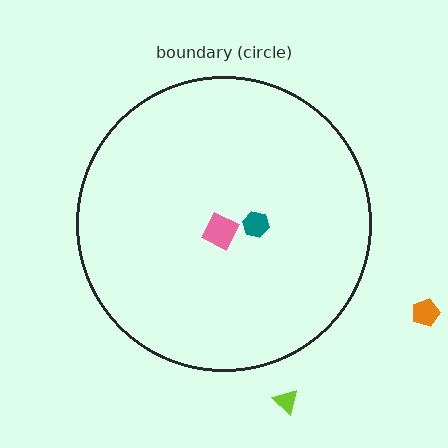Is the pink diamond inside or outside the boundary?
Inside.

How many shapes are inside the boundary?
2 inside, 2 outside.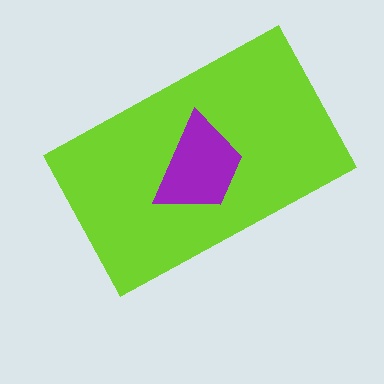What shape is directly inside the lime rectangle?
The purple trapezoid.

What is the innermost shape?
The purple trapezoid.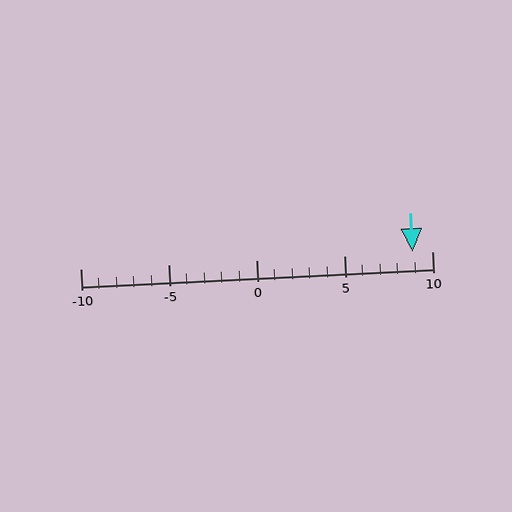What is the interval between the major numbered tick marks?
The major tick marks are spaced 5 units apart.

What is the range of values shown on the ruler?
The ruler shows values from -10 to 10.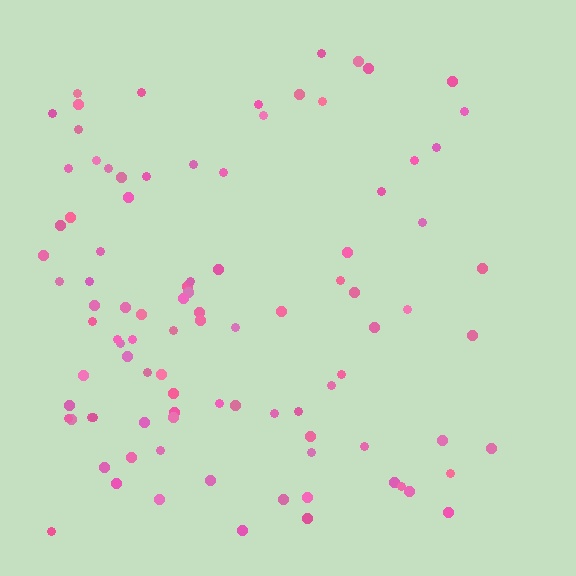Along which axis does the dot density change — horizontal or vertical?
Horizontal.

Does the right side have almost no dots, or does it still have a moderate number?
Still a moderate number, just noticeably fewer than the left.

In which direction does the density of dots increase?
From right to left, with the left side densest.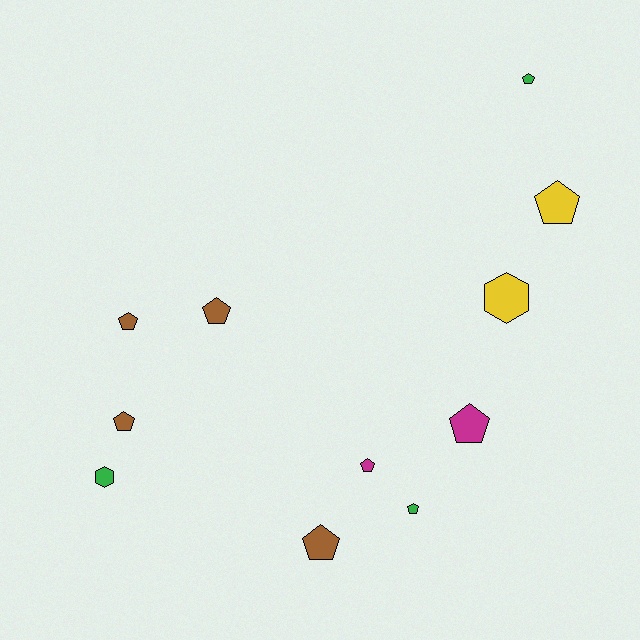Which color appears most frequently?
Brown, with 4 objects.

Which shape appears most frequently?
Pentagon, with 9 objects.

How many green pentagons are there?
There are 2 green pentagons.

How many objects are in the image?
There are 11 objects.